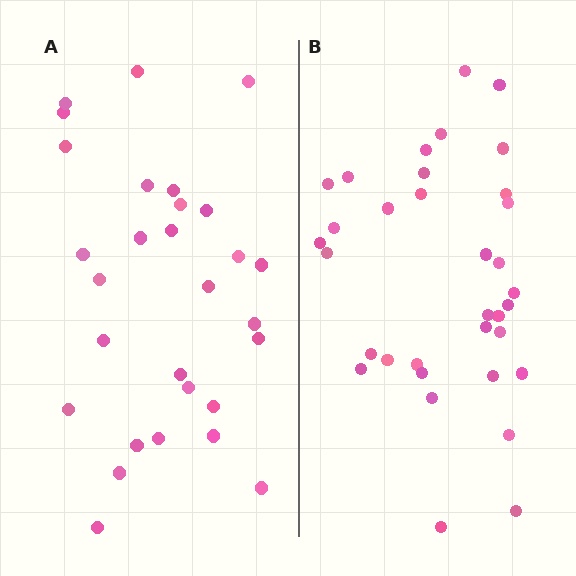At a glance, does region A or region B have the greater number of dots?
Region B (the right region) has more dots.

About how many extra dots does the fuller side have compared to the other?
Region B has about 5 more dots than region A.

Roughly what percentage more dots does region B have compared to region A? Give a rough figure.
About 15% more.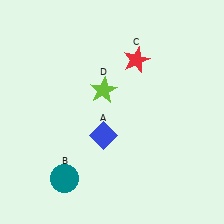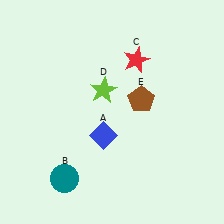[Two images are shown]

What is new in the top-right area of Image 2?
A brown pentagon (E) was added in the top-right area of Image 2.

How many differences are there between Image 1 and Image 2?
There is 1 difference between the two images.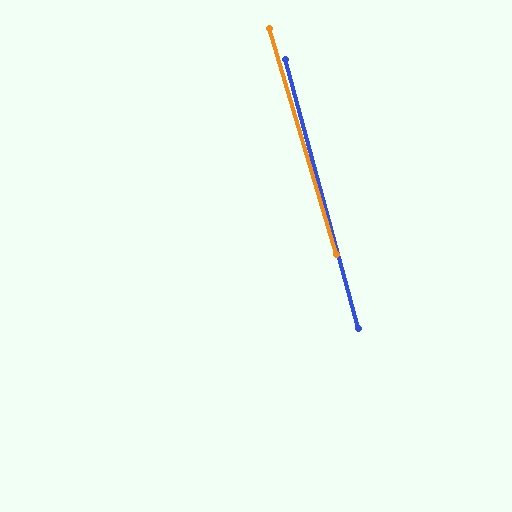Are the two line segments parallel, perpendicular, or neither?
Parallel — their directions differ by only 1.1°.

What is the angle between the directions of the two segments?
Approximately 1 degree.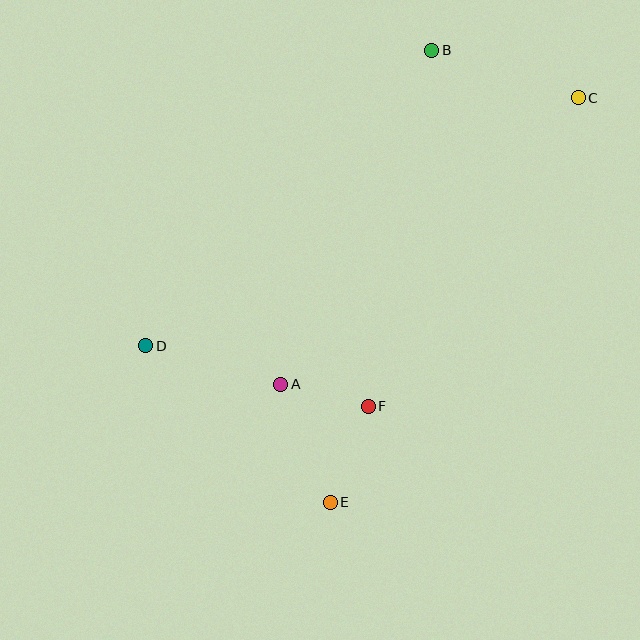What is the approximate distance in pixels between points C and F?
The distance between C and F is approximately 373 pixels.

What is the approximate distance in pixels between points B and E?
The distance between B and E is approximately 463 pixels.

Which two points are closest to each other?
Points A and F are closest to each other.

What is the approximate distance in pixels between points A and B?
The distance between A and B is approximately 366 pixels.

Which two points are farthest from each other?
Points C and D are farthest from each other.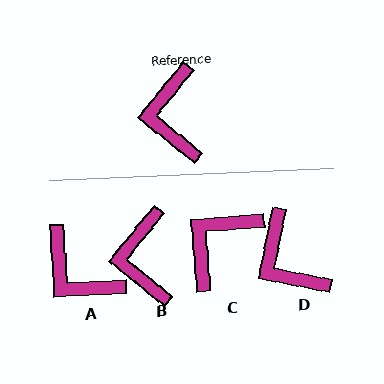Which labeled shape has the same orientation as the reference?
B.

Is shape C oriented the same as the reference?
No, it is off by about 46 degrees.